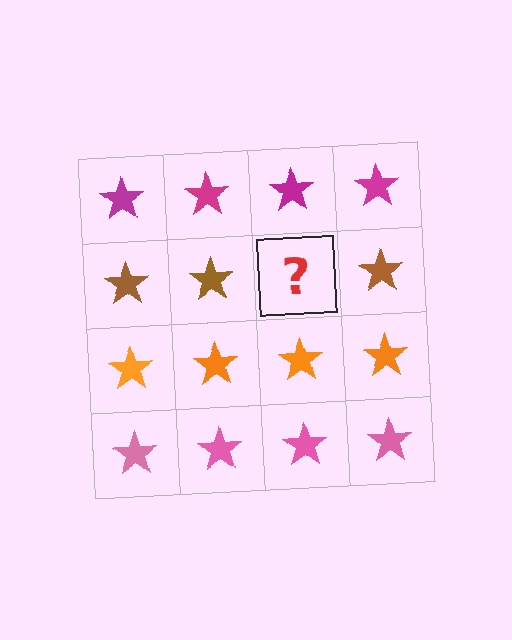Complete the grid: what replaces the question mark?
The question mark should be replaced with a brown star.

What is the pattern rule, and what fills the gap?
The rule is that each row has a consistent color. The gap should be filled with a brown star.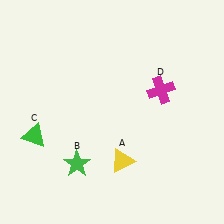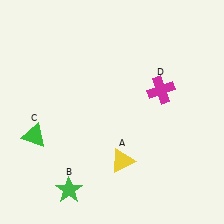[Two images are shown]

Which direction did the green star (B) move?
The green star (B) moved down.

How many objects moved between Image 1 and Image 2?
1 object moved between the two images.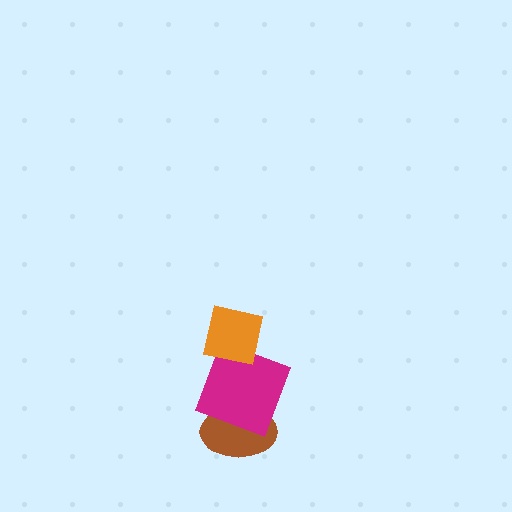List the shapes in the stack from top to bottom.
From top to bottom: the orange square, the magenta square, the brown ellipse.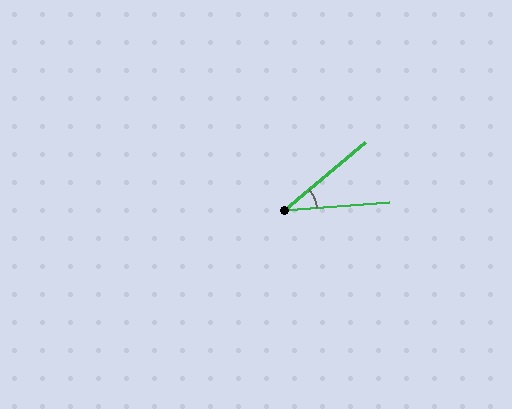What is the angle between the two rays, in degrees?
Approximately 36 degrees.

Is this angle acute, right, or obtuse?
It is acute.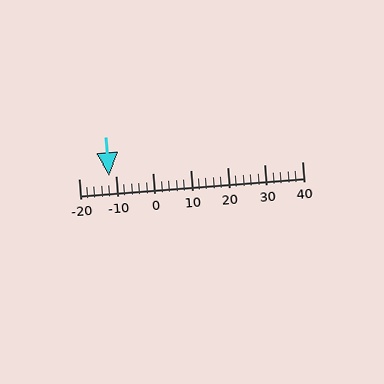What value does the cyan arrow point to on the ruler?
The cyan arrow points to approximately -12.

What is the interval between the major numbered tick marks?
The major tick marks are spaced 10 units apart.